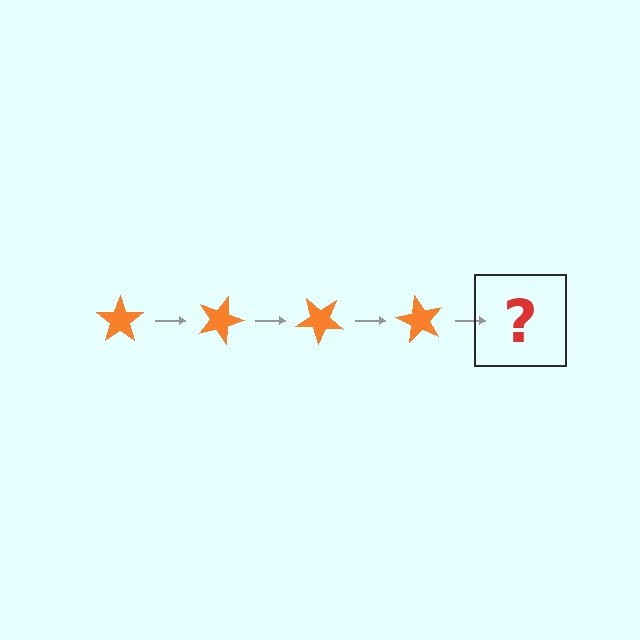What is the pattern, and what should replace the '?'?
The pattern is that the star rotates 20 degrees each step. The '?' should be an orange star rotated 80 degrees.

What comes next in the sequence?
The next element should be an orange star rotated 80 degrees.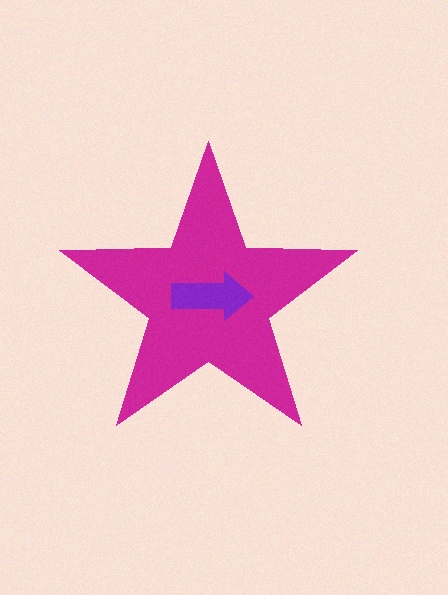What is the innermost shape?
The purple arrow.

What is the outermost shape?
The magenta star.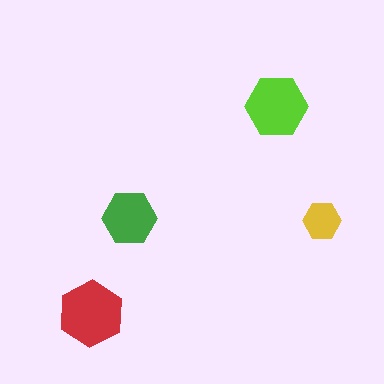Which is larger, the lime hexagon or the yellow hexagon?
The lime one.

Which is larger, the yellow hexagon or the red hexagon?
The red one.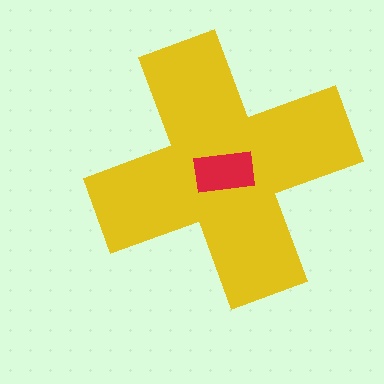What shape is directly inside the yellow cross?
The red rectangle.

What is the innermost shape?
The red rectangle.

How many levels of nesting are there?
2.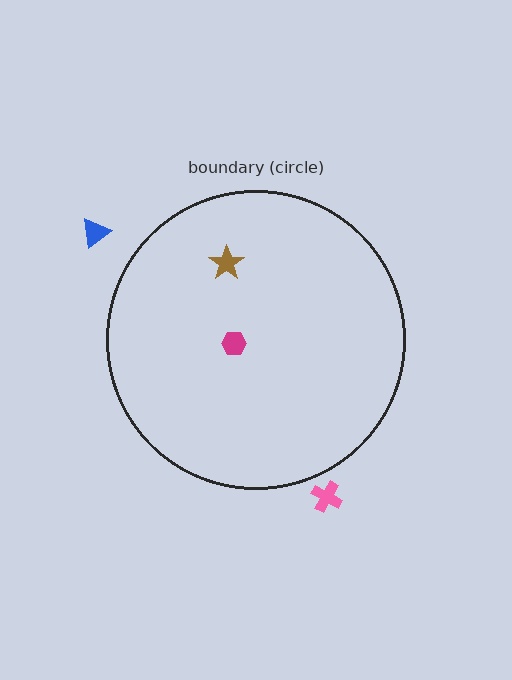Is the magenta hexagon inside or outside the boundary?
Inside.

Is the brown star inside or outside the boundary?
Inside.